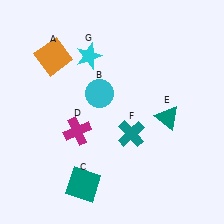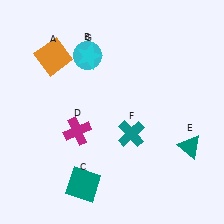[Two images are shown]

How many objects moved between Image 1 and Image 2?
2 objects moved between the two images.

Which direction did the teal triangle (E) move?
The teal triangle (E) moved down.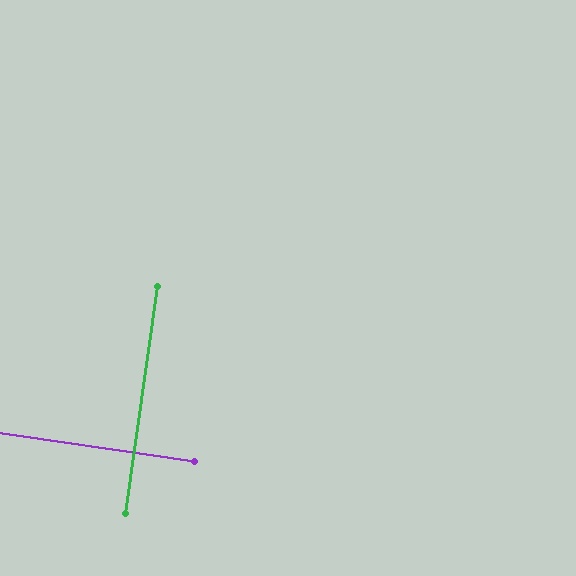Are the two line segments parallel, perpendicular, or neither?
Perpendicular — they meet at approximately 90°.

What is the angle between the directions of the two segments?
Approximately 90 degrees.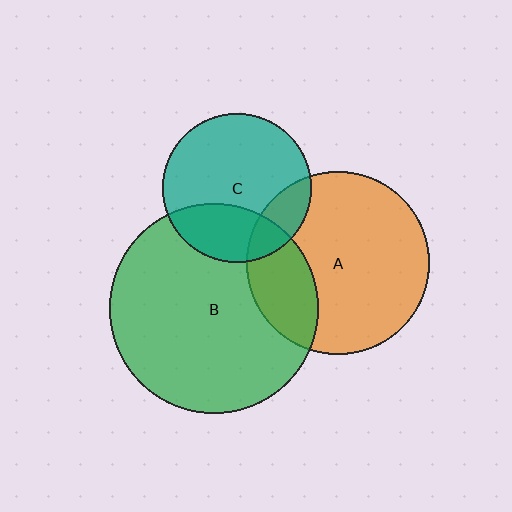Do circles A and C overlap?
Yes.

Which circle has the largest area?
Circle B (green).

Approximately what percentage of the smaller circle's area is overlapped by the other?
Approximately 15%.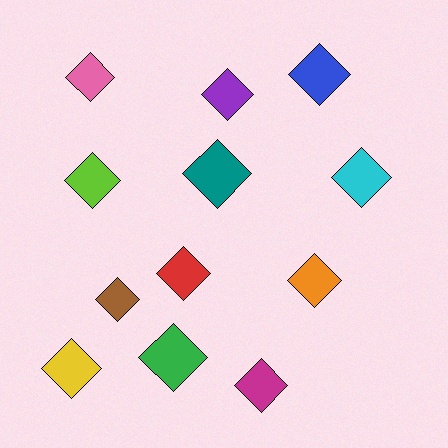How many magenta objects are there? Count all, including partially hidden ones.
There is 1 magenta object.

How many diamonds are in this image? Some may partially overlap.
There are 12 diamonds.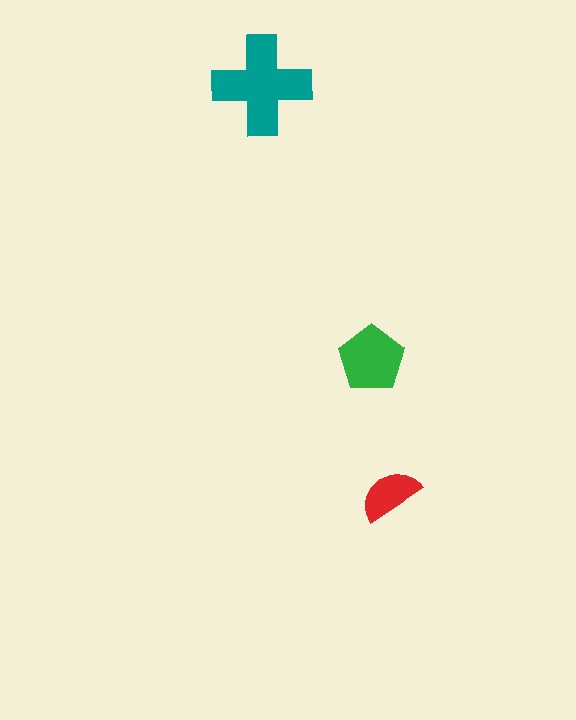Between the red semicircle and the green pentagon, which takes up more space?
The green pentagon.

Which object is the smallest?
The red semicircle.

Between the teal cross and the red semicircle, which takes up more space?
The teal cross.